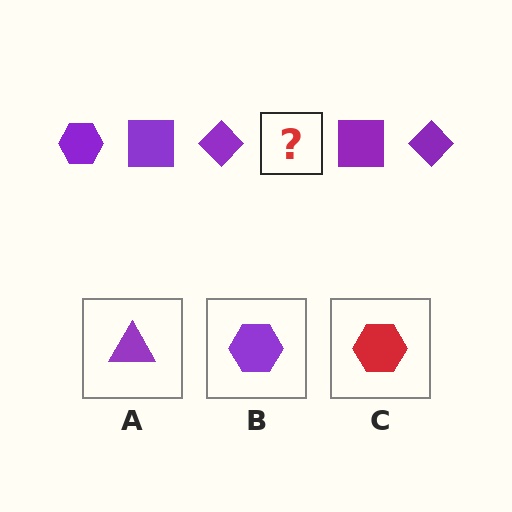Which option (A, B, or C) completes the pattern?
B.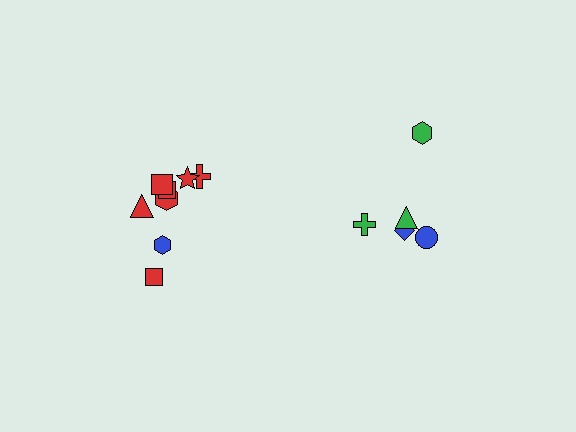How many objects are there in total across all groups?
There are 13 objects.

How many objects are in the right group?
There are 5 objects.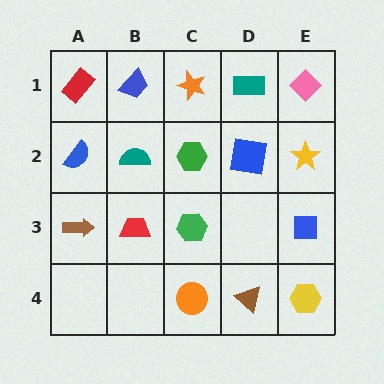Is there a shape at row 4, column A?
No, that cell is empty.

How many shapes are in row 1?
5 shapes.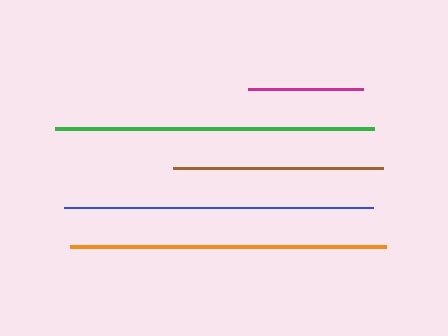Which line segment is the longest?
The green line is the longest at approximately 319 pixels.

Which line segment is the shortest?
The magenta line is the shortest at approximately 115 pixels.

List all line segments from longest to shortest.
From longest to shortest: green, orange, blue, brown, magenta.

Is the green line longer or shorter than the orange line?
The green line is longer than the orange line.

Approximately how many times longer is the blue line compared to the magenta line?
The blue line is approximately 2.7 times the length of the magenta line.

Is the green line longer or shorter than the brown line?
The green line is longer than the brown line.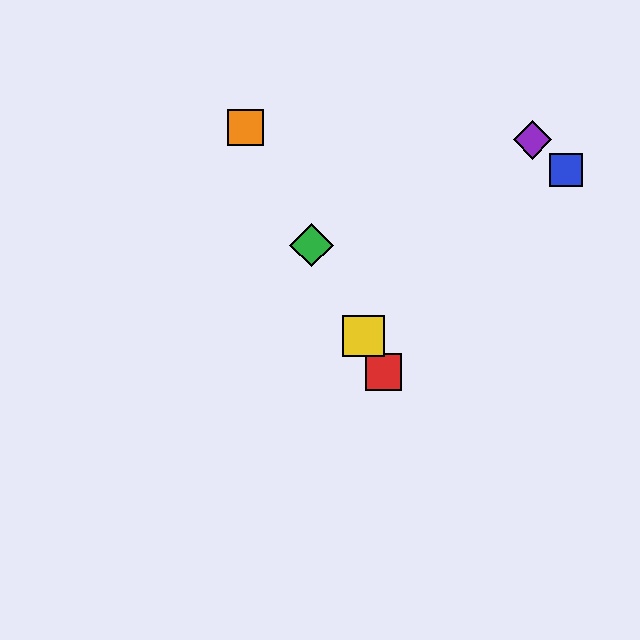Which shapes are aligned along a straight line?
The red square, the green diamond, the yellow square, the orange square are aligned along a straight line.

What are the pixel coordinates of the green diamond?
The green diamond is at (312, 245).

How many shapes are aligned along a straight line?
4 shapes (the red square, the green diamond, the yellow square, the orange square) are aligned along a straight line.